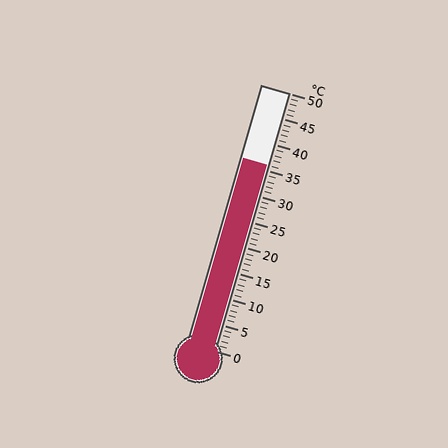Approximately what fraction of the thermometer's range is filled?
The thermometer is filled to approximately 70% of its range.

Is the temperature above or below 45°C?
The temperature is below 45°C.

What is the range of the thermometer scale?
The thermometer scale ranges from 0°C to 50°C.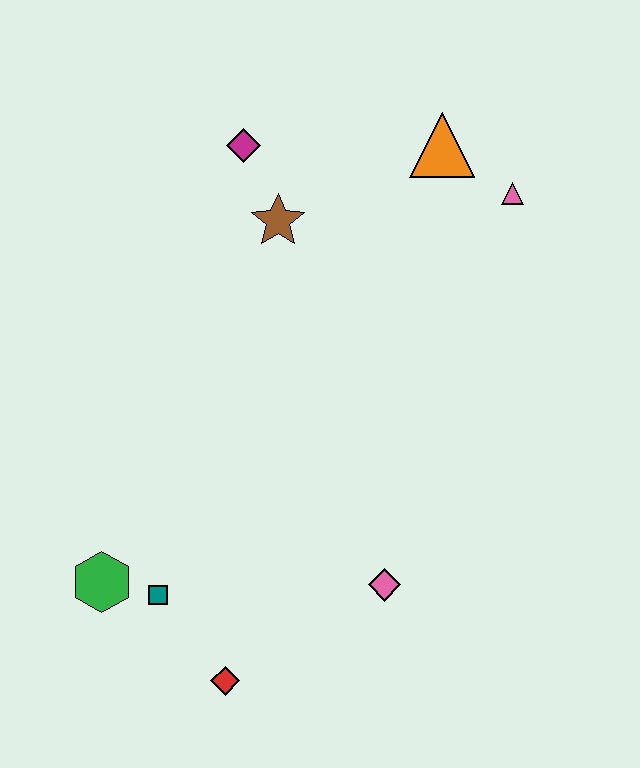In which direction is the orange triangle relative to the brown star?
The orange triangle is to the right of the brown star.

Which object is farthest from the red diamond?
The orange triangle is farthest from the red diamond.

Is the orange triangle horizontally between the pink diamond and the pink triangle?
Yes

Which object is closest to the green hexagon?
The teal square is closest to the green hexagon.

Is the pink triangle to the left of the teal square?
No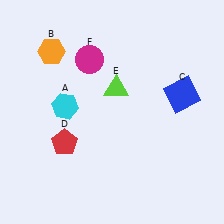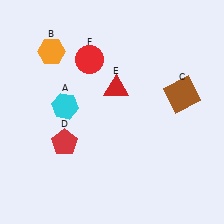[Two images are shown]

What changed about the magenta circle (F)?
In Image 1, F is magenta. In Image 2, it changed to red.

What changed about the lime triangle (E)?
In Image 1, E is lime. In Image 2, it changed to red.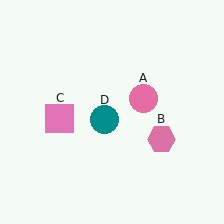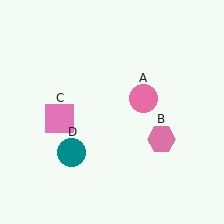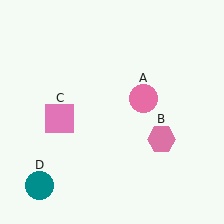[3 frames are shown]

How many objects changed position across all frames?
1 object changed position: teal circle (object D).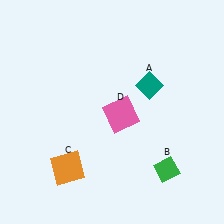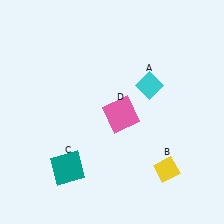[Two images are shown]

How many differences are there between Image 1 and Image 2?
There are 3 differences between the two images.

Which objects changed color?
A changed from teal to cyan. B changed from green to yellow. C changed from orange to teal.